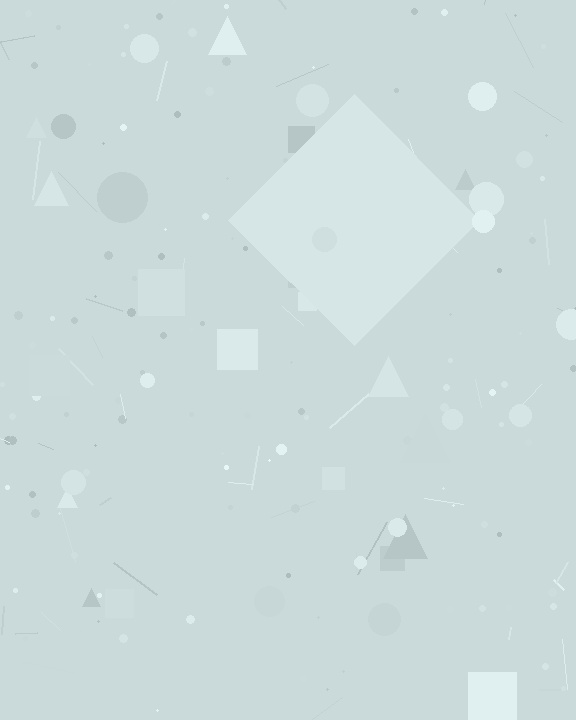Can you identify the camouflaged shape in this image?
The camouflaged shape is a diamond.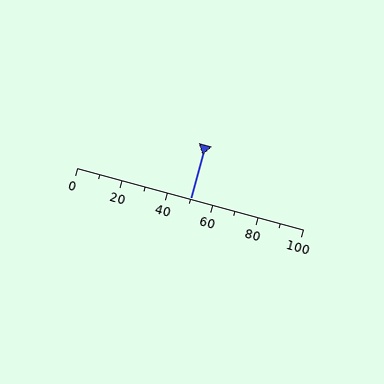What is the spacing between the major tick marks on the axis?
The major ticks are spaced 20 apart.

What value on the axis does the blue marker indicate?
The marker indicates approximately 50.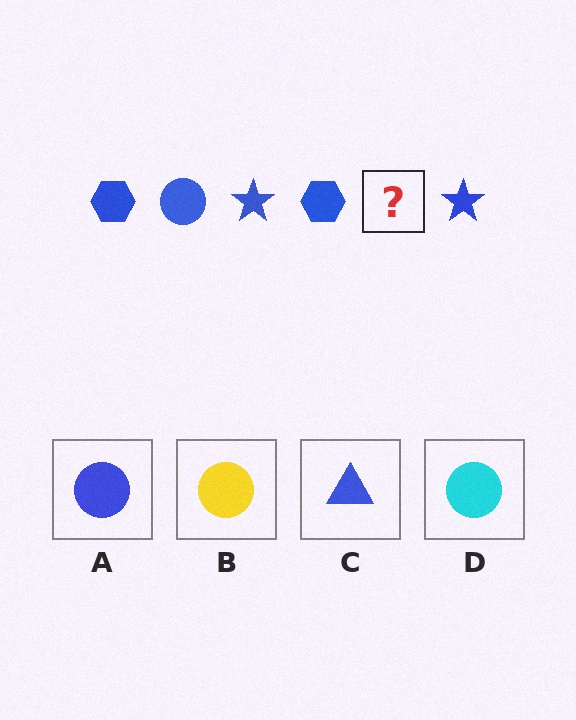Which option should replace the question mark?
Option A.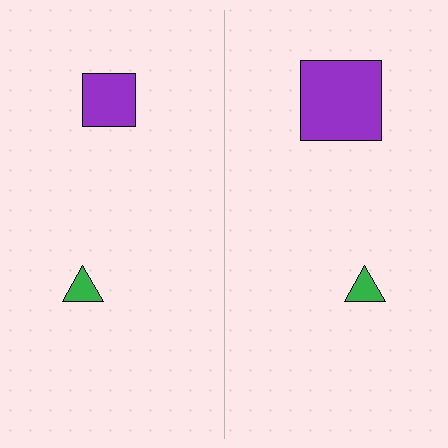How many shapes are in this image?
There are 4 shapes in this image.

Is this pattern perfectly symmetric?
No, the pattern is not perfectly symmetric. The purple square on the right side has a different size than its mirror counterpart.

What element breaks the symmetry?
The purple square on the right side has a different size than its mirror counterpart.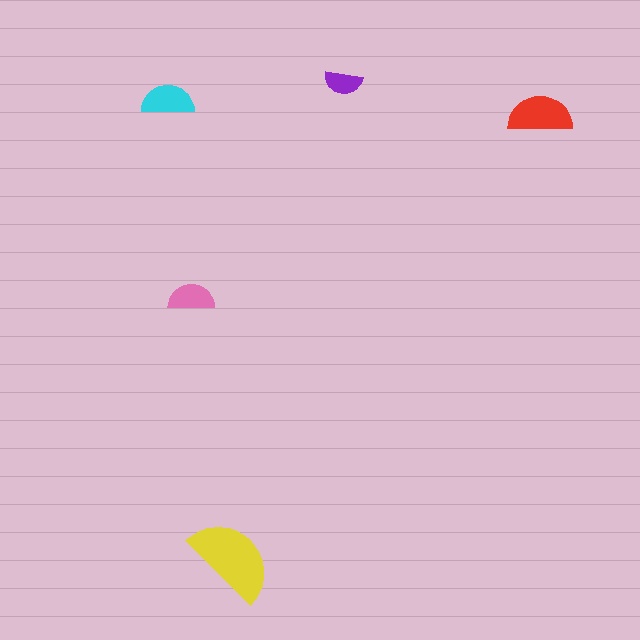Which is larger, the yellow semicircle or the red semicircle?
The yellow one.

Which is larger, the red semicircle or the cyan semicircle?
The red one.